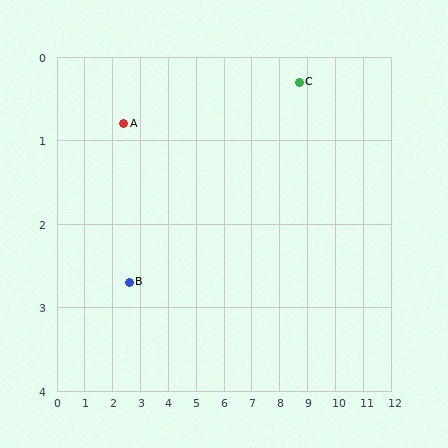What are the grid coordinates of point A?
Point A is at approximately (2.4, 0.8).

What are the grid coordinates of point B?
Point B is at approximately (2.6, 2.7).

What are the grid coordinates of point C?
Point C is at approximately (8.7, 0.3).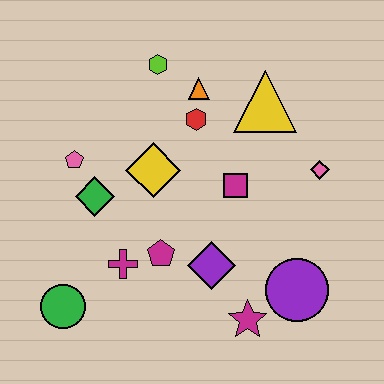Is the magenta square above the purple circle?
Yes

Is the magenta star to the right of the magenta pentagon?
Yes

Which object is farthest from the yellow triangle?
The green circle is farthest from the yellow triangle.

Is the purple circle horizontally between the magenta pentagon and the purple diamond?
No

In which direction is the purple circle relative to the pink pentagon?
The purple circle is to the right of the pink pentagon.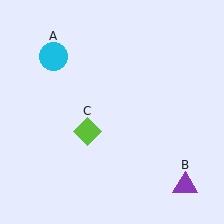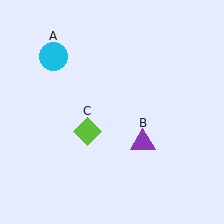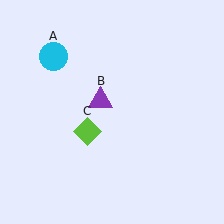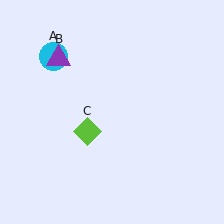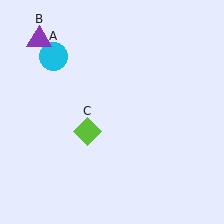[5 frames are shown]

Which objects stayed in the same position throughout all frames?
Cyan circle (object A) and lime diamond (object C) remained stationary.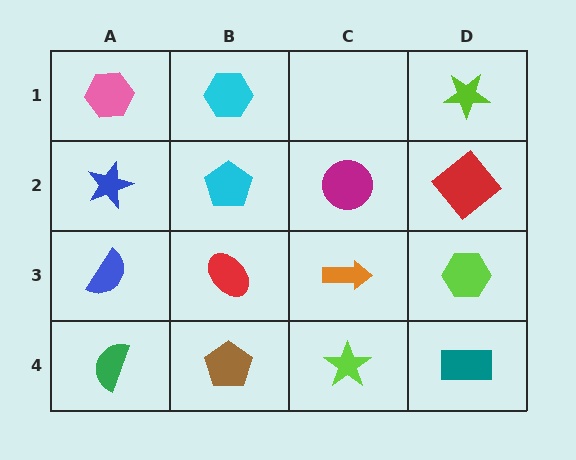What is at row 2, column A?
A blue star.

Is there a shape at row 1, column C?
No, that cell is empty.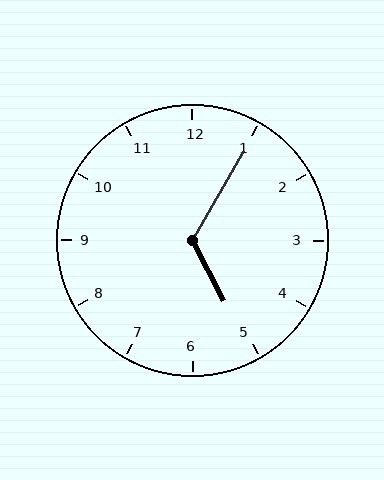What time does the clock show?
5:05.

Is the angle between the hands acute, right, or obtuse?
It is obtuse.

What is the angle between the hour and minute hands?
Approximately 122 degrees.